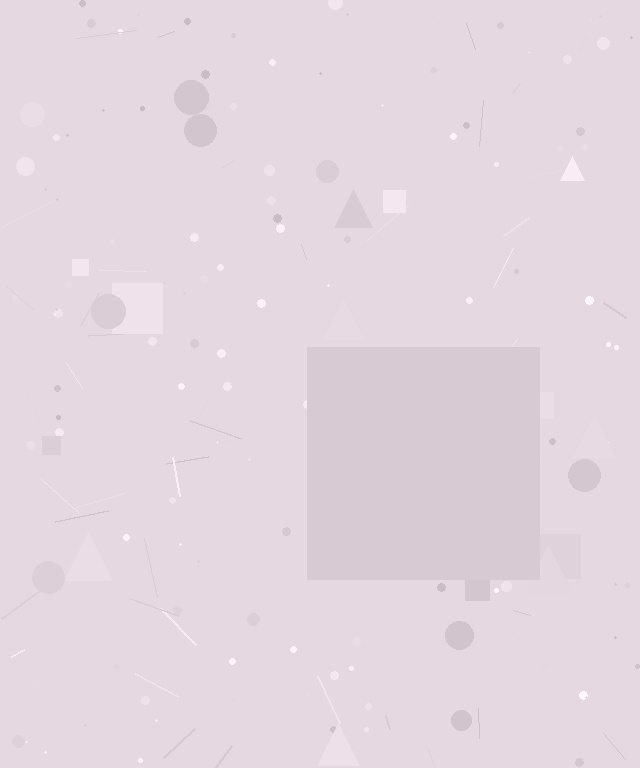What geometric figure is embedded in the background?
A square is embedded in the background.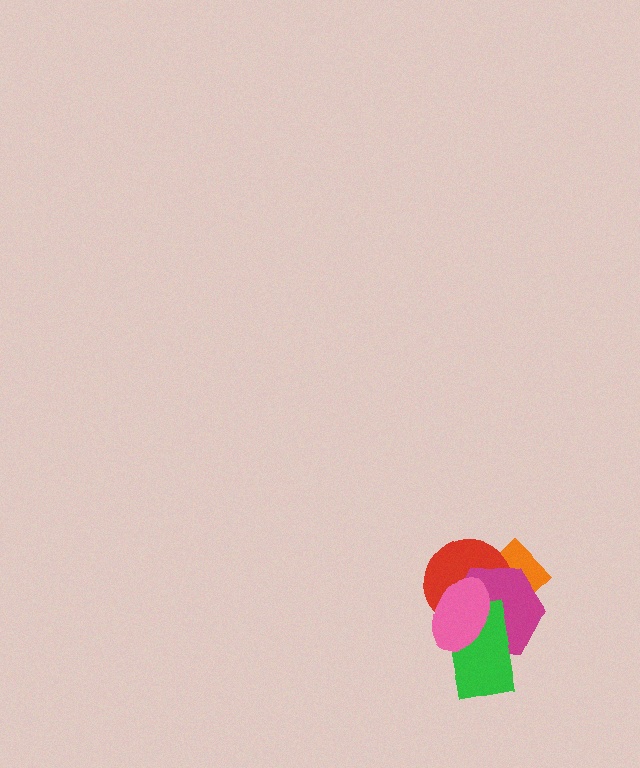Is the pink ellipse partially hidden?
No, no other shape covers it.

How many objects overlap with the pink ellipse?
4 objects overlap with the pink ellipse.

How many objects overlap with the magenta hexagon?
4 objects overlap with the magenta hexagon.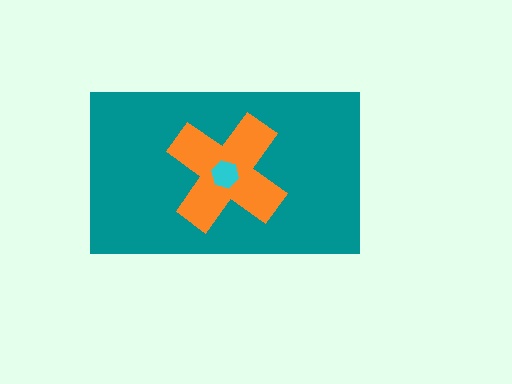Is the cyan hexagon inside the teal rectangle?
Yes.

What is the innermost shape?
The cyan hexagon.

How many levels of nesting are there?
3.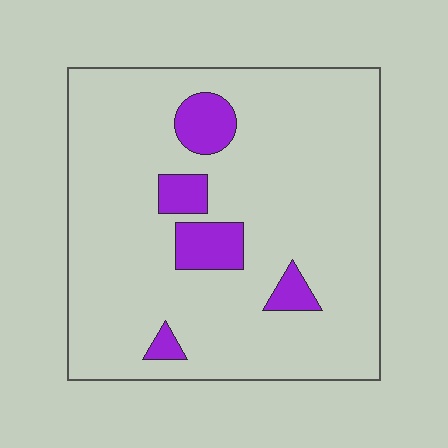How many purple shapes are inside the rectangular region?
5.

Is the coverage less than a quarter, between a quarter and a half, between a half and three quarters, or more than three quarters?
Less than a quarter.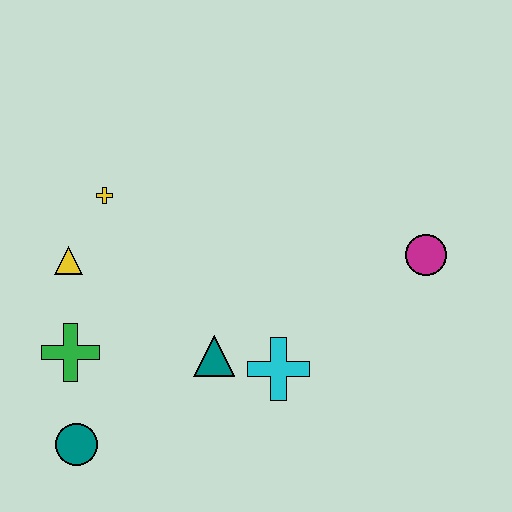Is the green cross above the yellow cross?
No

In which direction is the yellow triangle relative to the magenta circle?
The yellow triangle is to the left of the magenta circle.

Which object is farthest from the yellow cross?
The magenta circle is farthest from the yellow cross.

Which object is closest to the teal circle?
The green cross is closest to the teal circle.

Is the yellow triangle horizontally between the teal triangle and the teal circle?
No